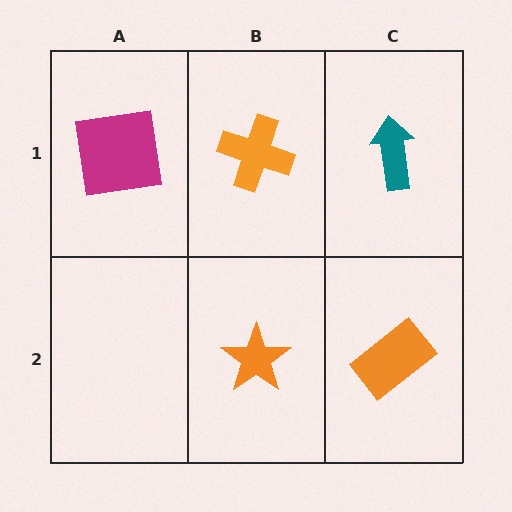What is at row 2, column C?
An orange rectangle.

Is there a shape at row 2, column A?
No, that cell is empty.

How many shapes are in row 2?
2 shapes.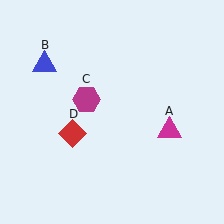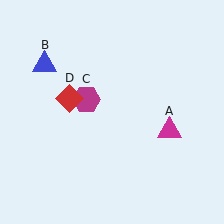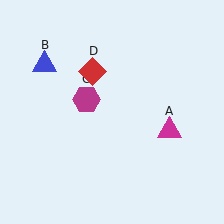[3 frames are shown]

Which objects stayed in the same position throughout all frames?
Magenta triangle (object A) and blue triangle (object B) and magenta hexagon (object C) remained stationary.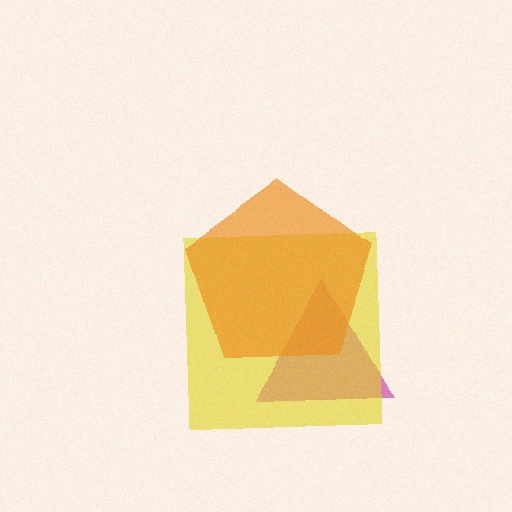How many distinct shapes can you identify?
There are 3 distinct shapes: a magenta triangle, a yellow square, an orange pentagon.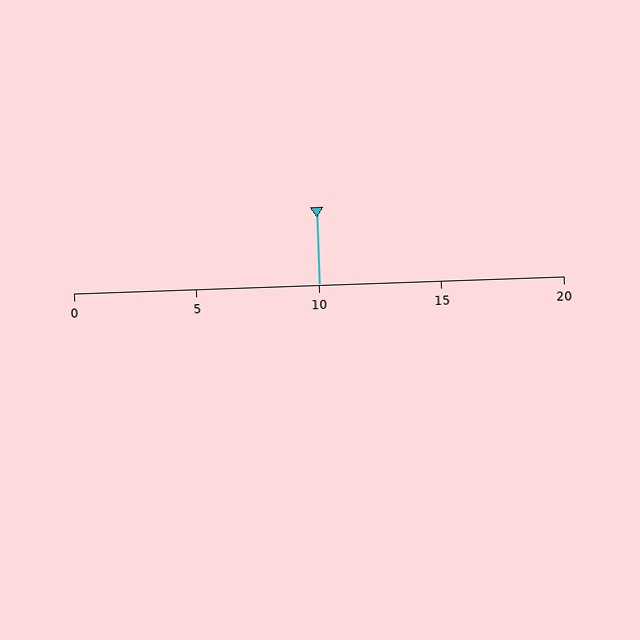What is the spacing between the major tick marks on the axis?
The major ticks are spaced 5 apart.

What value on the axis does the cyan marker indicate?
The marker indicates approximately 10.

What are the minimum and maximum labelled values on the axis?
The axis runs from 0 to 20.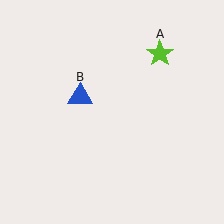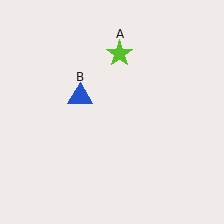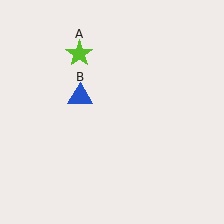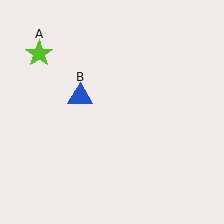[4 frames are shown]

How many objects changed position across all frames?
1 object changed position: lime star (object A).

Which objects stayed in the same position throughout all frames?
Blue triangle (object B) remained stationary.